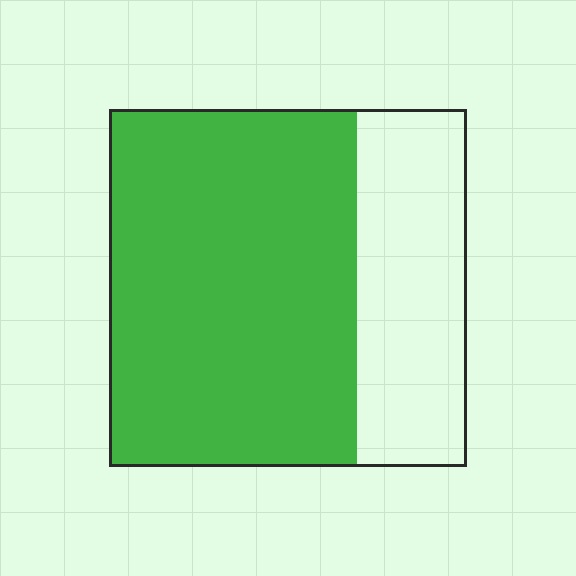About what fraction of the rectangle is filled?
About two thirds (2/3).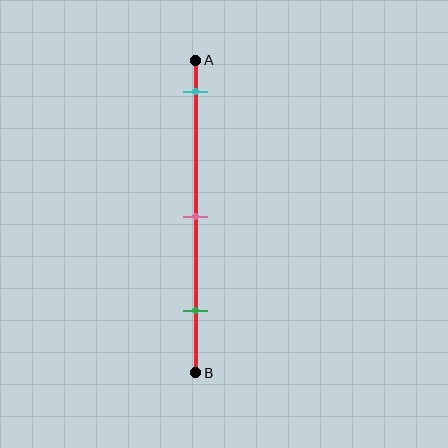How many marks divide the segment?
There are 3 marks dividing the segment.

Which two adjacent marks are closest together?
The pink and green marks are the closest adjacent pair.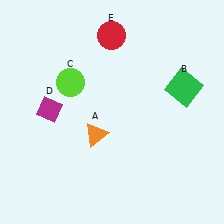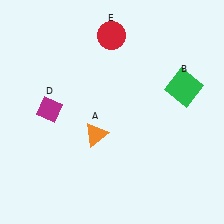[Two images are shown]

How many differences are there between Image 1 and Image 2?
There is 1 difference between the two images.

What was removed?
The lime circle (C) was removed in Image 2.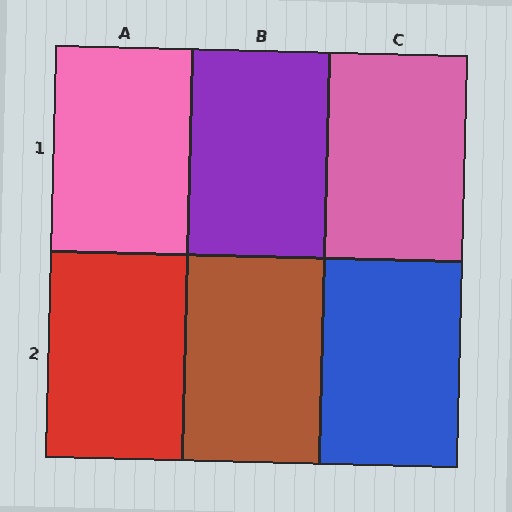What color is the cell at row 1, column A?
Pink.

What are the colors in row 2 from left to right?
Red, brown, blue.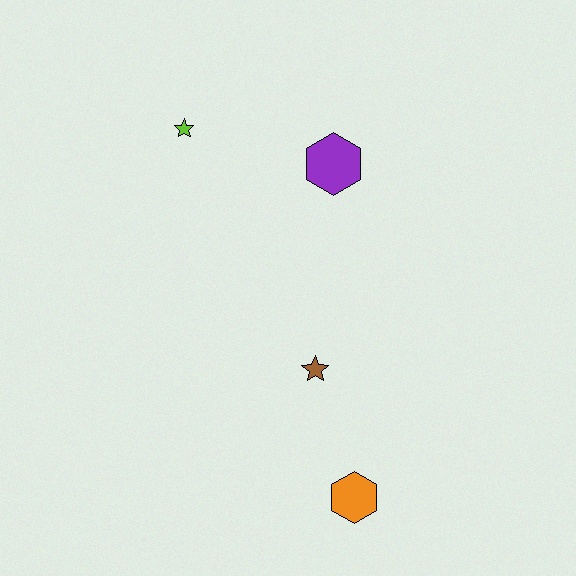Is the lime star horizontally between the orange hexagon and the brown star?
No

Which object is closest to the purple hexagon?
The lime star is closest to the purple hexagon.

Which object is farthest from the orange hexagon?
The lime star is farthest from the orange hexagon.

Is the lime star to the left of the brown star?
Yes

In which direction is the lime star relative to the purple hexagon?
The lime star is to the left of the purple hexagon.